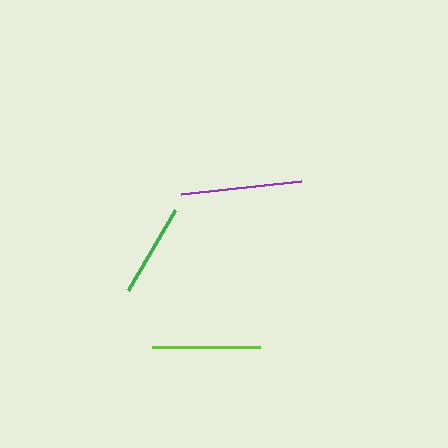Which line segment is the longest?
The purple line is the longest at approximately 120 pixels.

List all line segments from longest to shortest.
From longest to shortest: purple, lime, green.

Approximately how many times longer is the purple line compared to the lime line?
The purple line is approximately 1.1 times the length of the lime line.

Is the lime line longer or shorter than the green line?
The lime line is longer than the green line.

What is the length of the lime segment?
The lime segment is approximately 108 pixels long.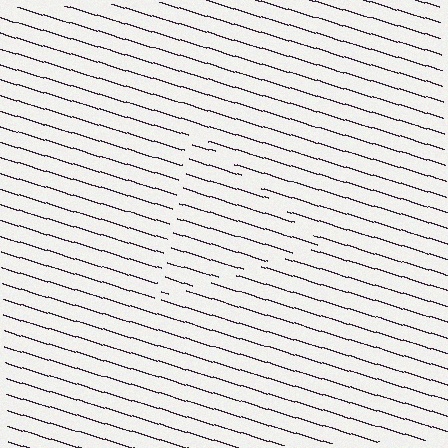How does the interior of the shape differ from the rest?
The interior of the shape contains the same grating, shifted by half a period — the contour is defined by the phase discontinuity where line-ends from the inner and outer gratings abut.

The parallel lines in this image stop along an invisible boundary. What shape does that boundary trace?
An illusory triangle. The interior of the shape contains the same grating, shifted by half a period — the contour is defined by the phase discontinuity where line-ends from the inner and outer gratings abut.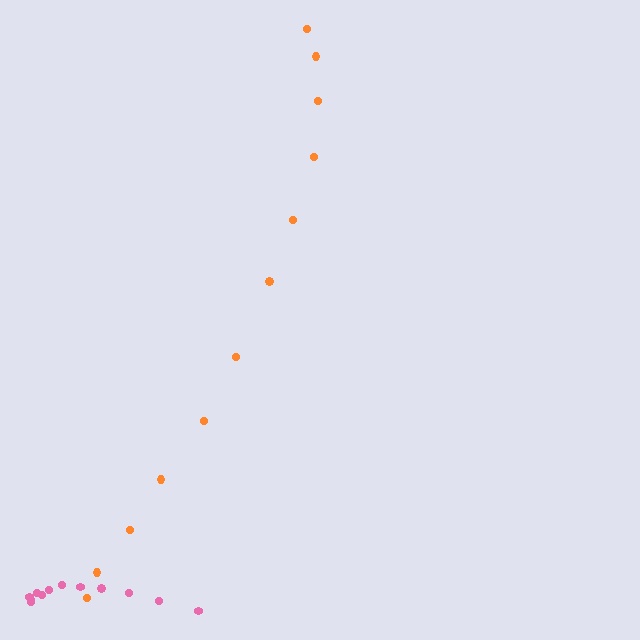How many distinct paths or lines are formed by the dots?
There are 2 distinct paths.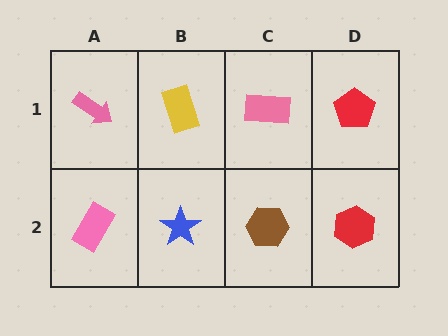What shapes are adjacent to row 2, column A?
A pink arrow (row 1, column A), a blue star (row 2, column B).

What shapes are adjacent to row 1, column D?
A red hexagon (row 2, column D), a pink rectangle (row 1, column C).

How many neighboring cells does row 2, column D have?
2.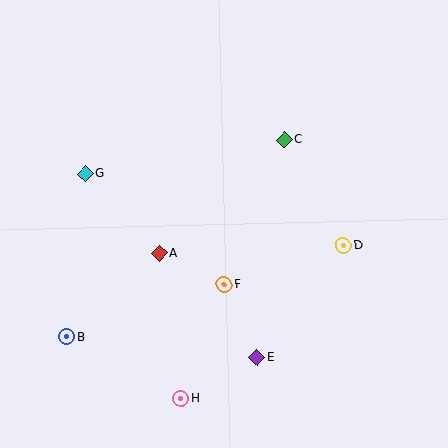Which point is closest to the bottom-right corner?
Point E is closest to the bottom-right corner.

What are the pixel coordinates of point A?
Point A is at (159, 254).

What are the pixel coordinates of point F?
Point F is at (224, 284).